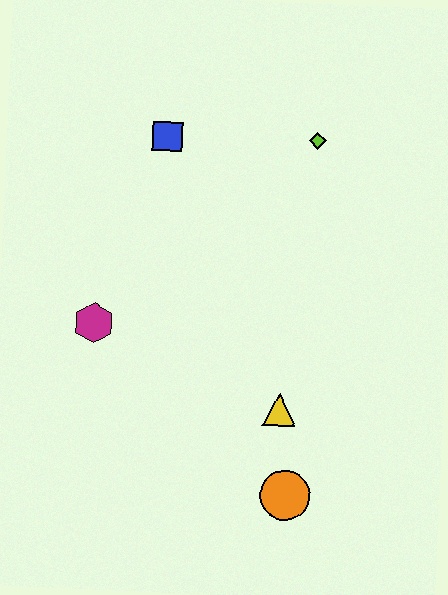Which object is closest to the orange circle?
The yellow triangle is closest to the orange circle.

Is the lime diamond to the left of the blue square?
No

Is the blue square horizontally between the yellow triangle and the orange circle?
No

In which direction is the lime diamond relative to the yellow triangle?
The lime diamond is above the yellow triangle.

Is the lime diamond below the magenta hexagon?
No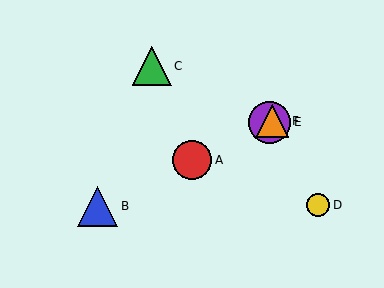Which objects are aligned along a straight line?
Objects A, B, E, F are aligned along a straight line.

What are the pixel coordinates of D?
Object D is at (318, 205).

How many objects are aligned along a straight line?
4 objects (A, B, E, F) are aligned along a straight line.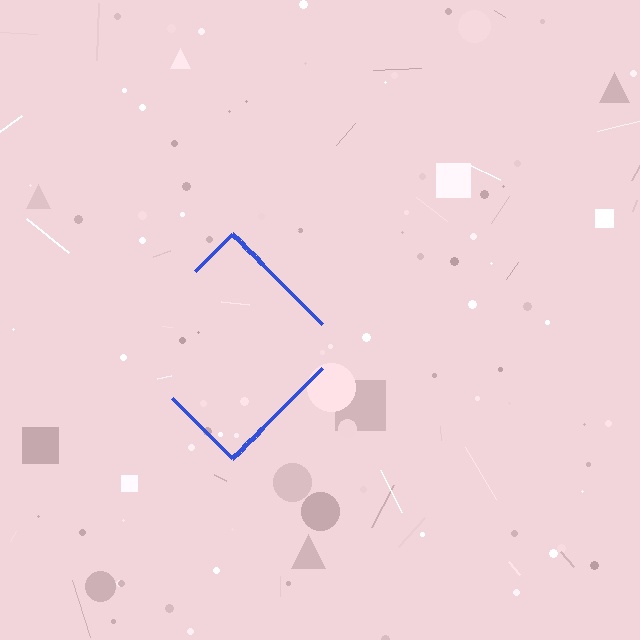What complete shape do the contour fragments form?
The contour fragments form a diamond.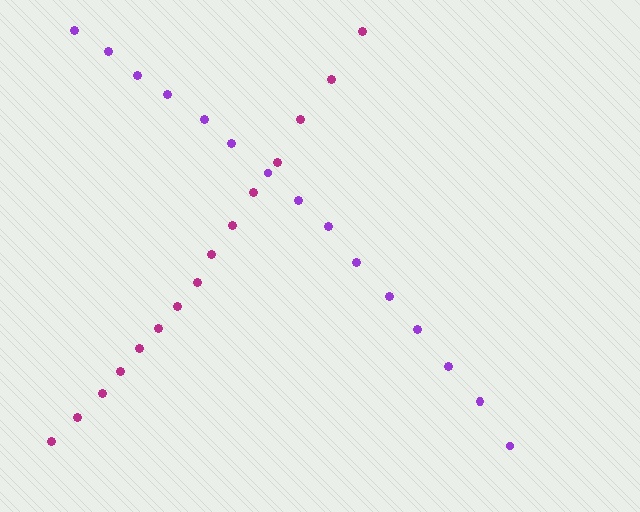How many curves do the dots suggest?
There are 2 distinct paths.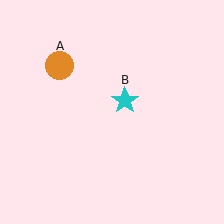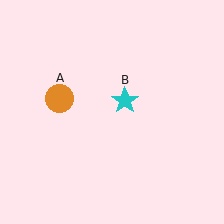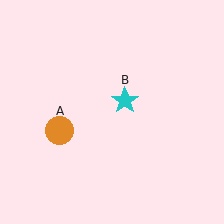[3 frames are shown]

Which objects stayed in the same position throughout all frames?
Cyan star (object B) remained stationary.